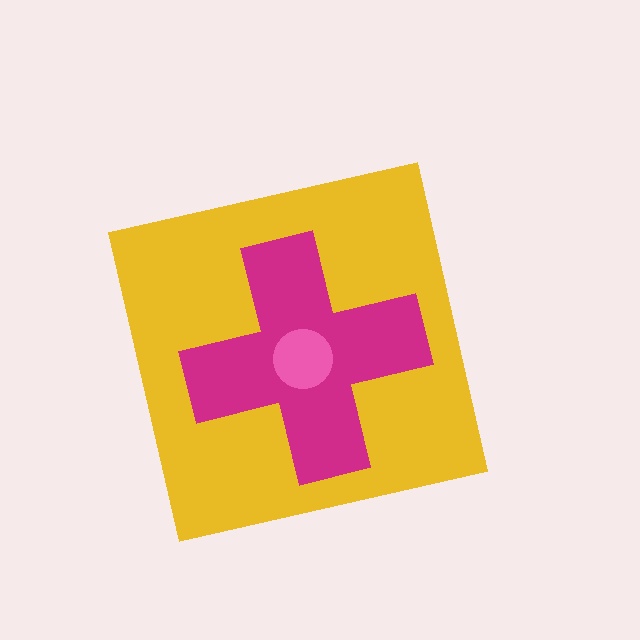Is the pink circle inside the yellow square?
Yes.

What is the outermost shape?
The yellow square.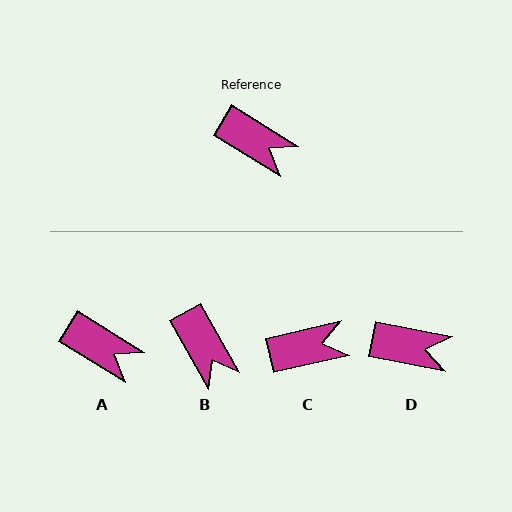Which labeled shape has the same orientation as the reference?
A.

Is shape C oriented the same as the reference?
No, it is off by about 44 degrees.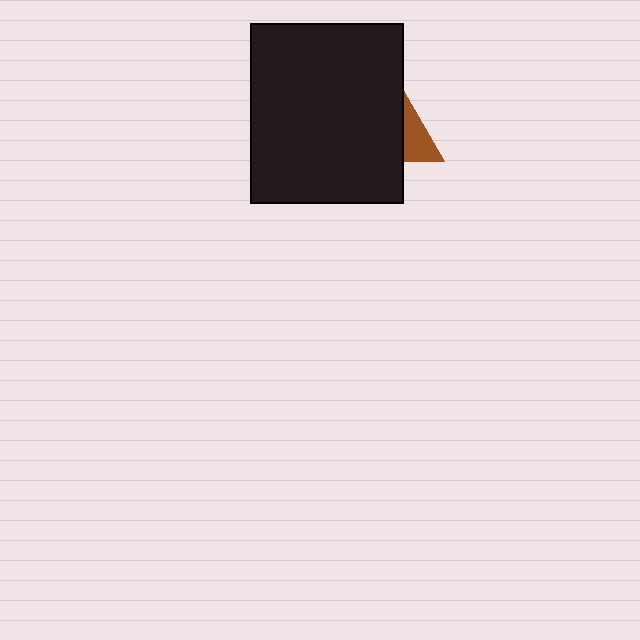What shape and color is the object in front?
The object in front is a black rectangle.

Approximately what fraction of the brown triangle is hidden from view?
Roughly 69% of the brown triangle is hidden behind the black rectangle.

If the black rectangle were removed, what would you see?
You would see the complete brown triangle.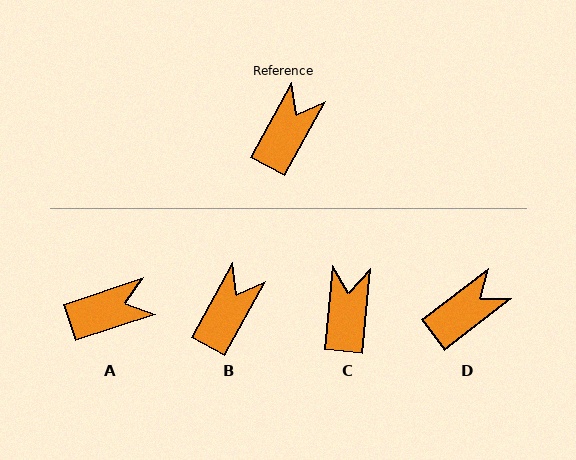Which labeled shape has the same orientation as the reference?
B.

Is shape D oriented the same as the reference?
No, it is off by about 24 degrees.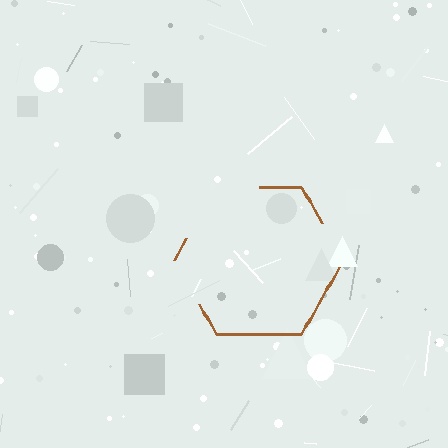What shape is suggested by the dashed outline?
The dashed outline suggests a hexagon.